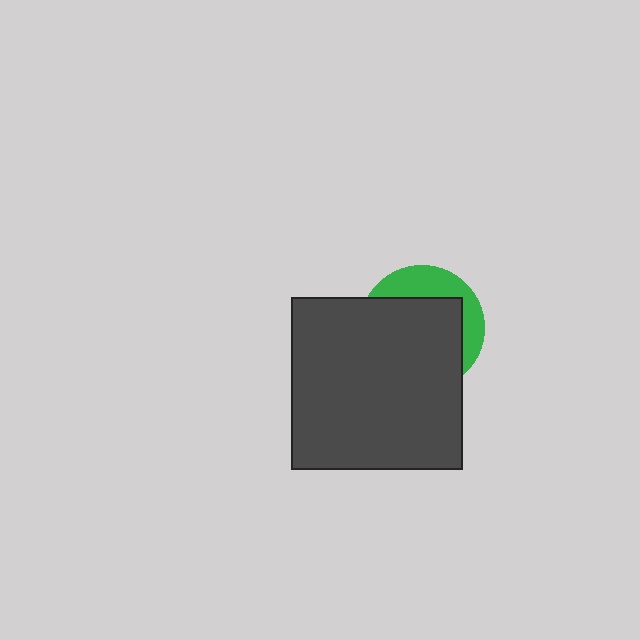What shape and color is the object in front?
The object in front is a dark gray square.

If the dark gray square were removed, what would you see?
You would see the complete green circle.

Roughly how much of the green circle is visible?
A small part of it is visible (roughly 31%).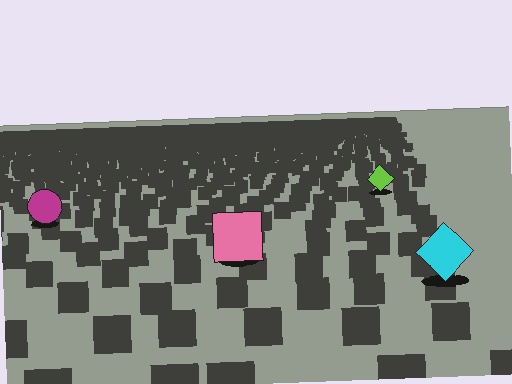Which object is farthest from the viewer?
The lime diamond is farthest from the viewer. It appears smaller and the ground texture around it is denser.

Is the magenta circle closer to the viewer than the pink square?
No. The pink square is closer — you can tell from the texture gradient: the ground texture is coarser near it.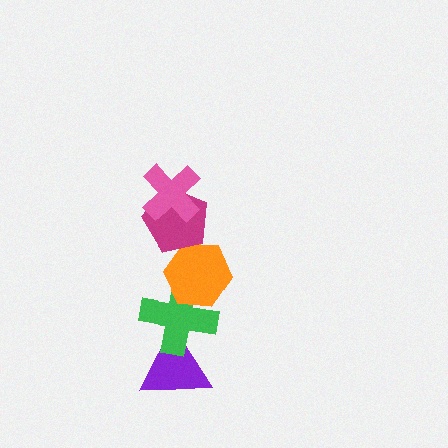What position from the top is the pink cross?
The pink cross is 1st from the top.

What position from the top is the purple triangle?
The purple triangle is 5th from the top.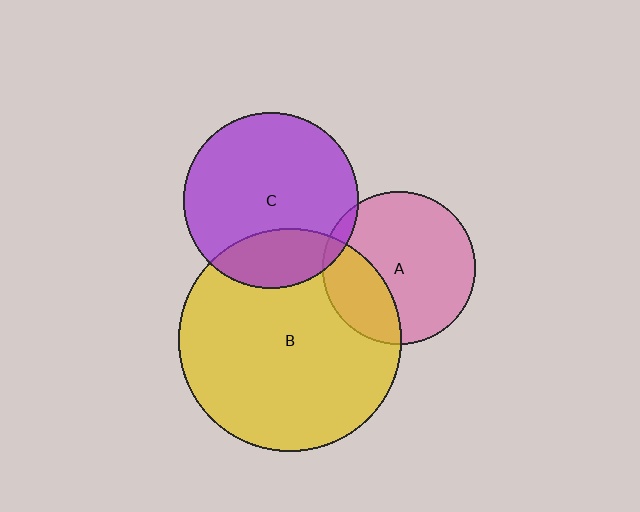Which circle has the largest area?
Circle B (yellow).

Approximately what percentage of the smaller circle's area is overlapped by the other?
Approximately 5%.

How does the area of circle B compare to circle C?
Approximately 1.6 times.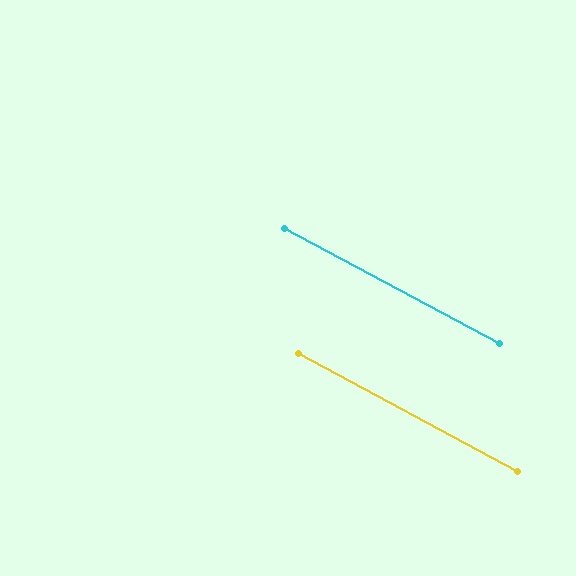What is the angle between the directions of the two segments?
Approximately 0 degrees.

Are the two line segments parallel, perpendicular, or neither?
Parallel — their directions differ by only 0.1°.